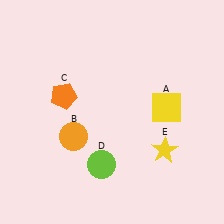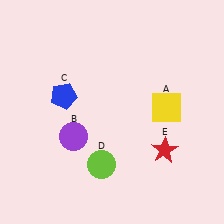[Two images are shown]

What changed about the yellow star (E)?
In Image 1, E is yellow. In Image 2, it changed to red.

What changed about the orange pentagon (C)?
In Image 1, C is orange. In Image 2, it changed to blue.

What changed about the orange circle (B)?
In Image 1, B is orange. In Image 2, it changed to purple.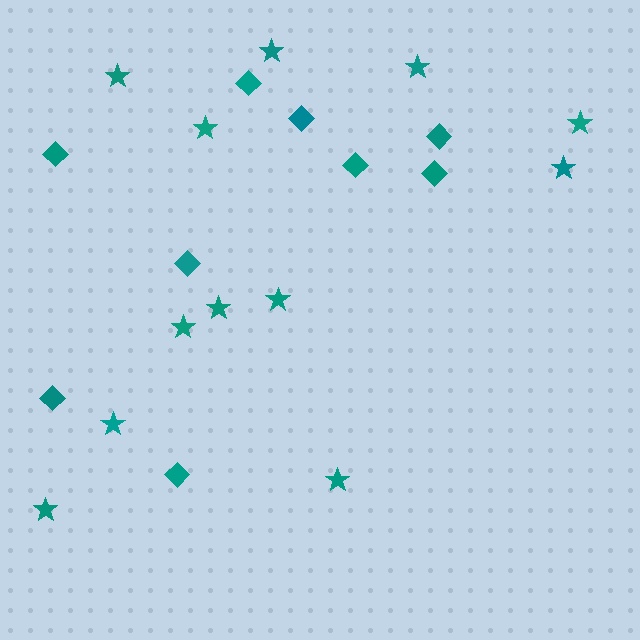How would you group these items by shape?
There are 2 groups: one group of diamonds (9) and one group of stars (12).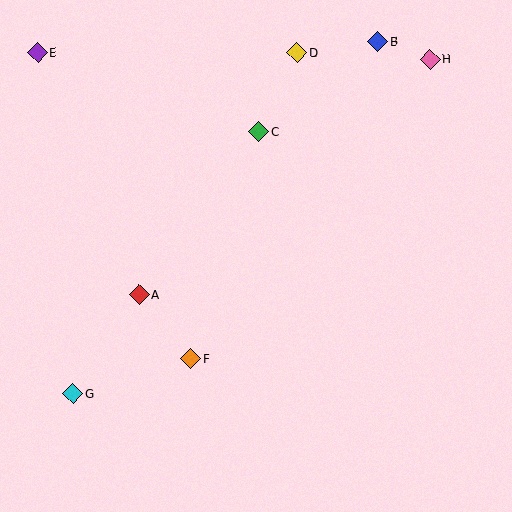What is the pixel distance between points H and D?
The distance between H and D is 133 pixels.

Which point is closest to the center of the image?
Point F at (190, 359) is closest to the center.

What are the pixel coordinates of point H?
Point H is at (430, 59).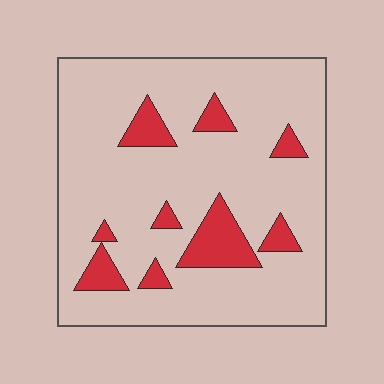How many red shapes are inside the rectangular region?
9.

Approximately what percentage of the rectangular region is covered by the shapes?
Approximately 15%.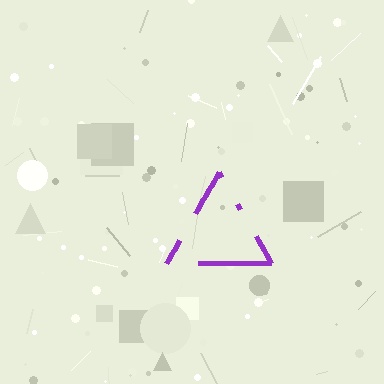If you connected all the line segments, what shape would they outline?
They would outline a triangle.